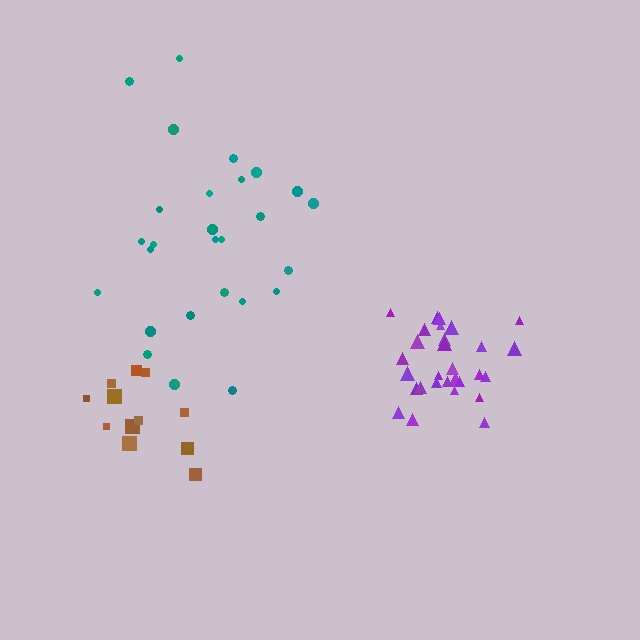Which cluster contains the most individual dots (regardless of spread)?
Purple (29).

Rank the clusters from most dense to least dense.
purple, brown, teal.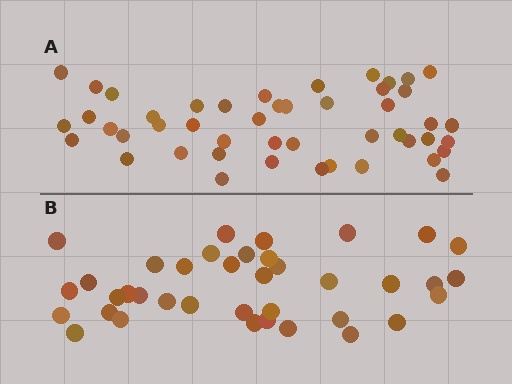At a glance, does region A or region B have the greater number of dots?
Region A (the top region) has more dots.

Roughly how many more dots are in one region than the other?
Region A has roughly 8 or so more dots than region B.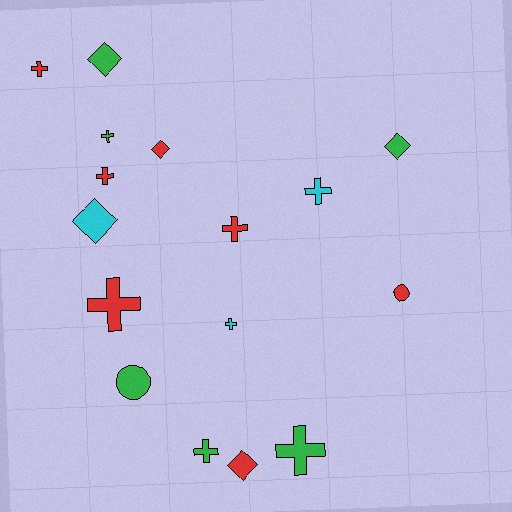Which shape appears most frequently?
Cross, with 9 objects.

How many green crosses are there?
There are 3 green crosses.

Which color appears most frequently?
Red, with 7 objects.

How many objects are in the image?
There are 16 objects.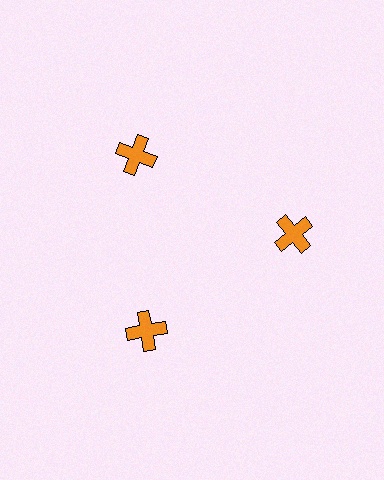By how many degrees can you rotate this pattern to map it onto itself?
The pattern maps onto itself every 120 degrees of rotation.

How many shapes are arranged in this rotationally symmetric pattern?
There are 3 shapes, arranged in 3 groups of 1.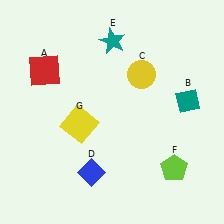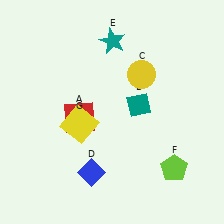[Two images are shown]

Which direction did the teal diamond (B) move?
The teal diamond (B) moved left.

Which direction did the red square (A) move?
The red square (A) moved down.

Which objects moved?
The objects that moved are: the red square (A), the teal diamond (B).